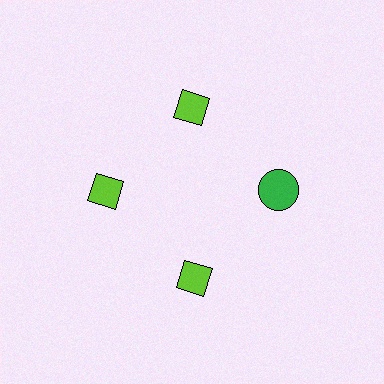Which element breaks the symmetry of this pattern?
The green circle at roughly the 3 o'clock position breaks the symmetry. All other shapes are lime diamonds.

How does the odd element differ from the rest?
It differs in both color (green instead of lime) and shape (circle instead of diamond).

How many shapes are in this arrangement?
There are 4 shapes arranged in a ring pattern.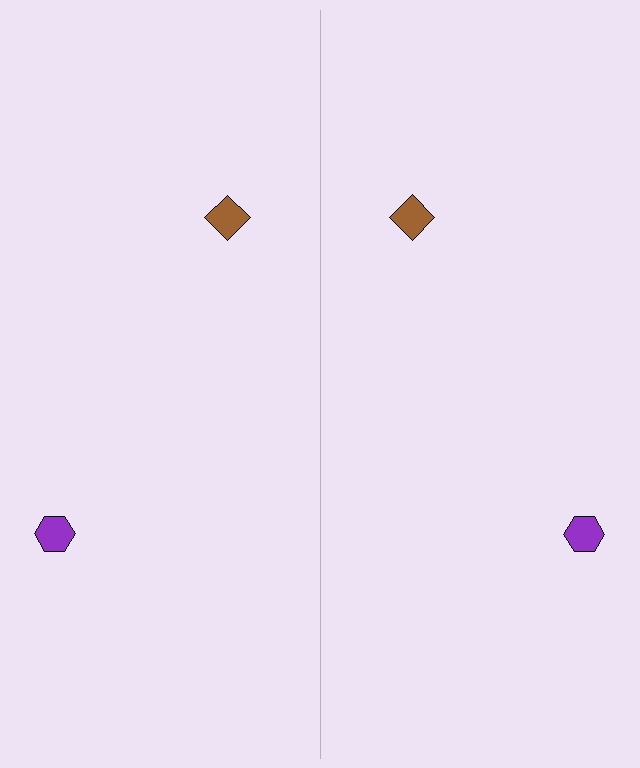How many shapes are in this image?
There are 4 shapes in this image.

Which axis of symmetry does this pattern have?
The pattern has a vertical axis of symmetry running through the center of the image.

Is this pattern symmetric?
Yes, this pattern has bilateral (reflection) symmetry.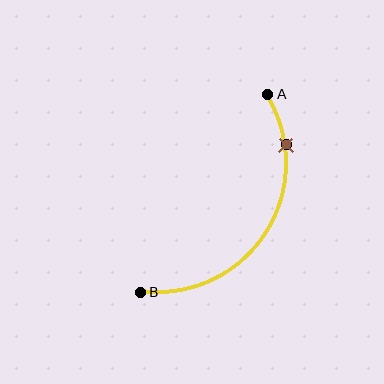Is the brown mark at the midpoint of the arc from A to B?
No. The brown mark lies on the arc but is closer to endpoint A. The arc midpoint would be at the point on the curve equidistant along the arc from both A and B.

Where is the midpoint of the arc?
The arc midpoint is the point on the curve farthest from the straight line joining A and B. It sits to the right of that line.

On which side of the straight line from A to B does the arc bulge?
The arc bulges to the right of the straight line connecting A and B.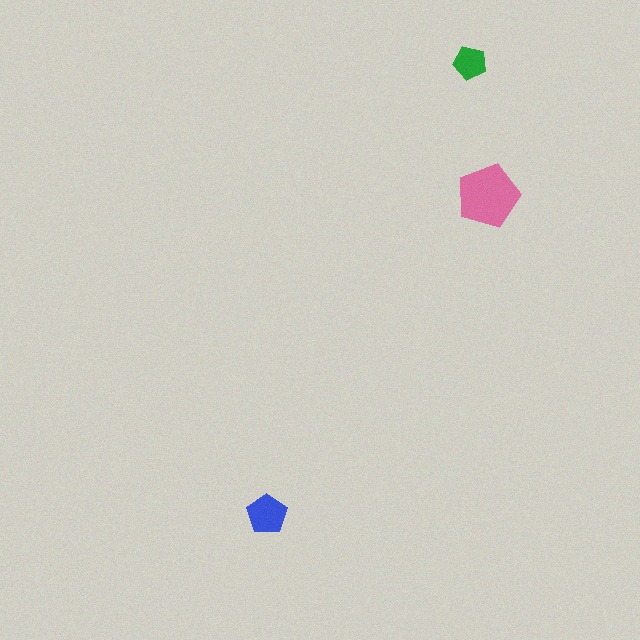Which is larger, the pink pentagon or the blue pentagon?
The pink one.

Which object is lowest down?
The blue pentagon is bottommost.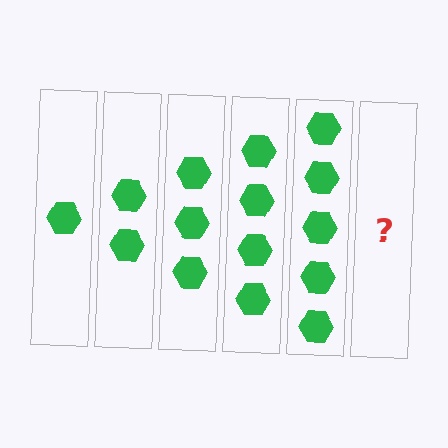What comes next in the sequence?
The next element should be 6 hexagons.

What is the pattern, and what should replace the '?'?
The pattern is that each step adds one more hexagon. The '?' should be 6 hexagons.